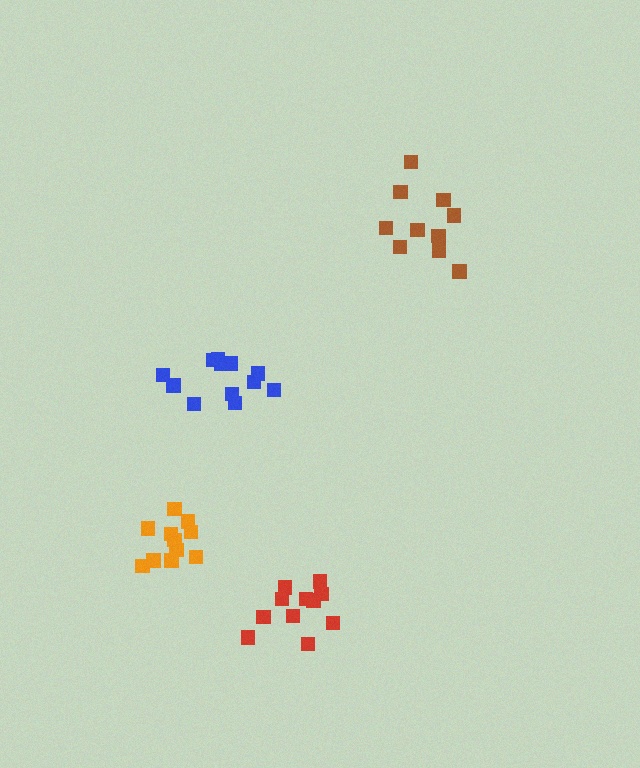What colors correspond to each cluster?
The clusters are colored: blue, red, orange, brown.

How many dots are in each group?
Group 1: 13 dots, Group 2: 11 dots, Group 3: 11 dots, Group 4: 10 dots (45 total).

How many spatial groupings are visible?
There are 4 spatial groupings.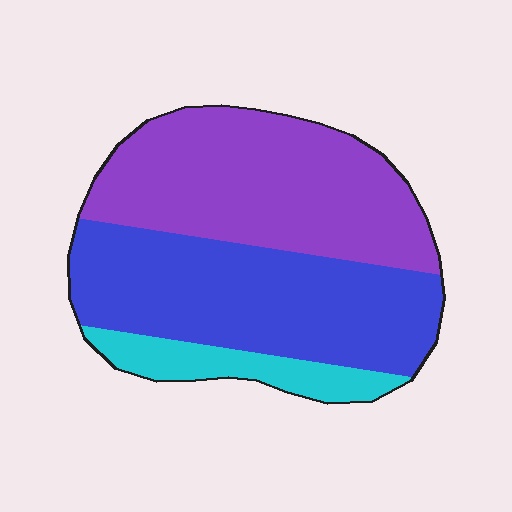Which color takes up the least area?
Cyan, at roughly 10%.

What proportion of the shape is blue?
Blue covers 44% of the shape.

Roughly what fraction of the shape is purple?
Purple takes up between a third and a half of the shape.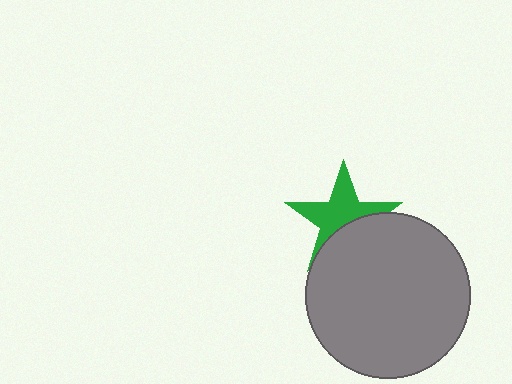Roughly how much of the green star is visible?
About half of it is visible (roughly 61%).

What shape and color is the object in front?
The object in front is a gray circle.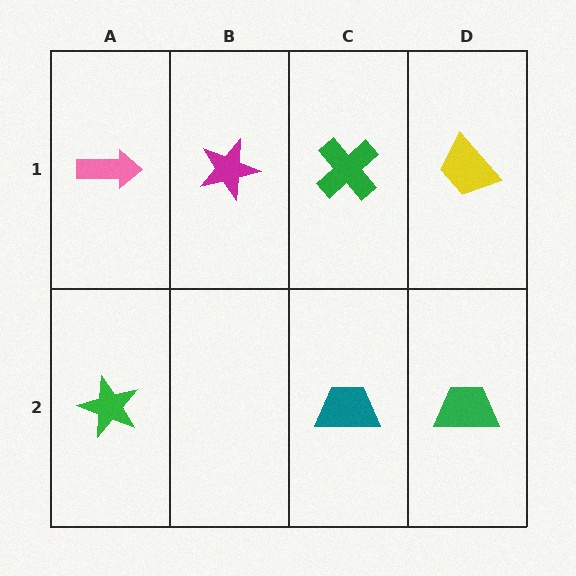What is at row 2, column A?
A green star.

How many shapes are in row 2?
3 shapes.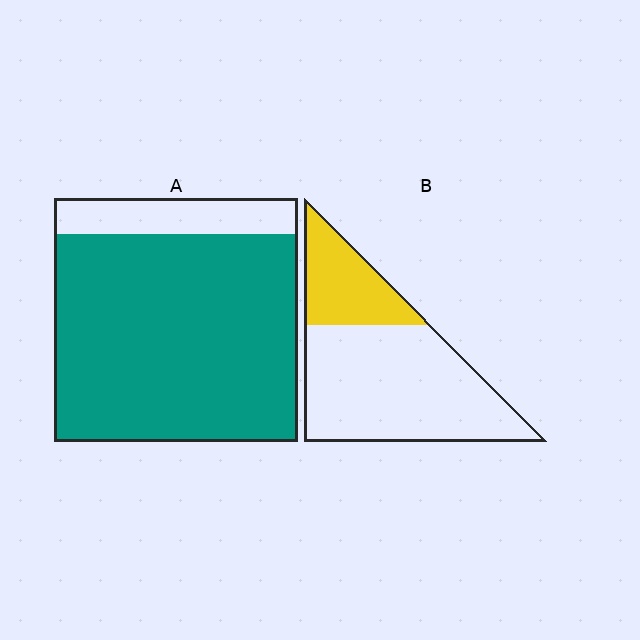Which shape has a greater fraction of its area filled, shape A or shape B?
Shape A.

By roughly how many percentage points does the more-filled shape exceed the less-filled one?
By roughly 60 percentage points (A over B).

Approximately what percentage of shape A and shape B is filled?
A is approximately 85% and B is approximately 25%.